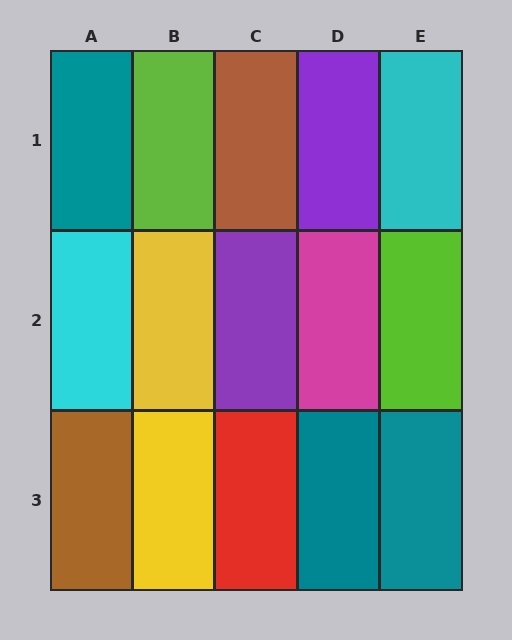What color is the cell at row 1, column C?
Brown.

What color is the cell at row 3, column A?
Brown.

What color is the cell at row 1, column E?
Cyan.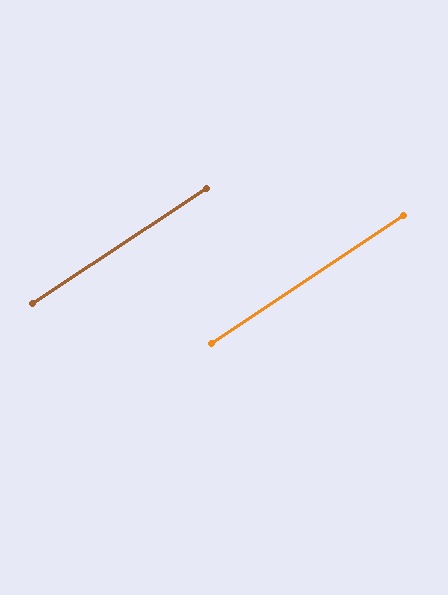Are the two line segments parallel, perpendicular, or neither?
Parallel — their directions differ by only 0.2°.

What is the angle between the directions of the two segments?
Approximately 0 degrees.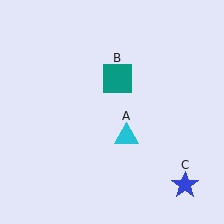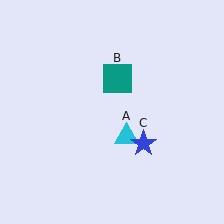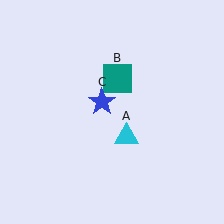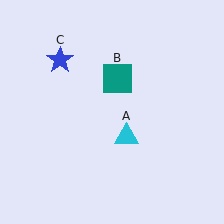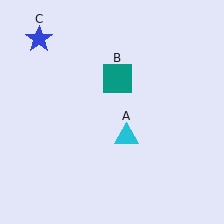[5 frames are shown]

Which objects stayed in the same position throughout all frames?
Cyan triangle (object A) and teal square (object B) remained stationary.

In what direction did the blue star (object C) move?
The blue star (object C) moved up and to the left.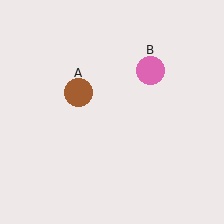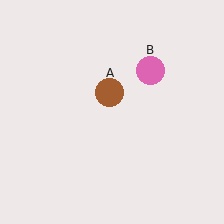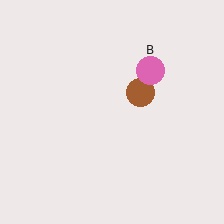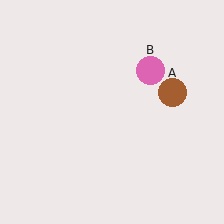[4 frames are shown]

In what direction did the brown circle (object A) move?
The brown circle (object A) moved right.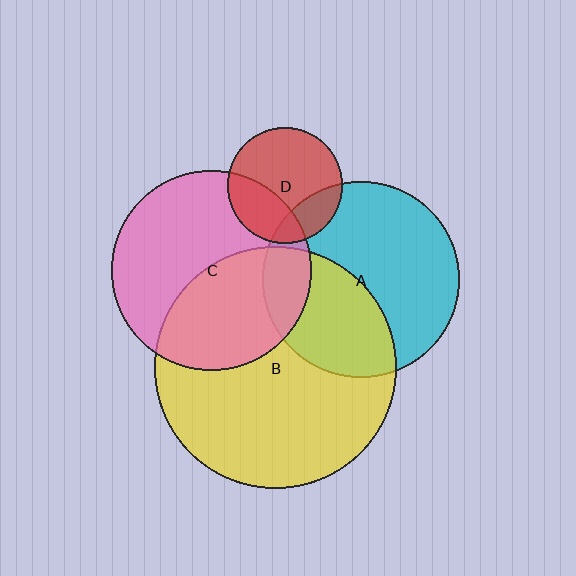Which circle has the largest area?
Circle B (yellow).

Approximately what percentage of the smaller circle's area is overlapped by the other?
Approximately 30%.